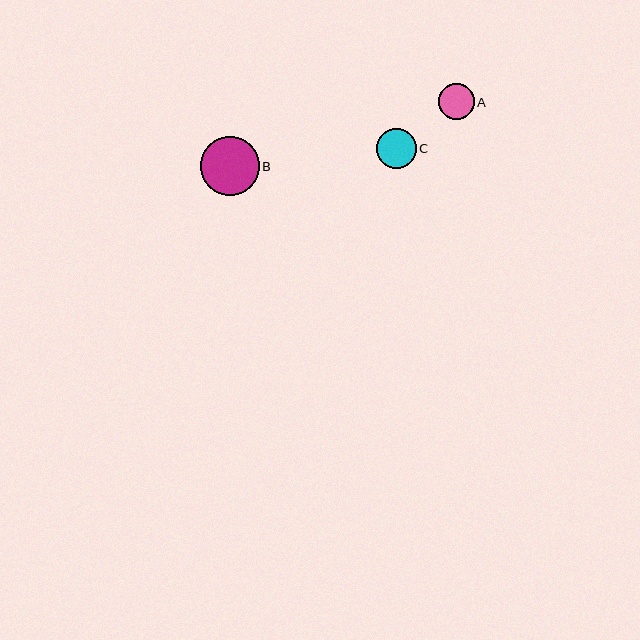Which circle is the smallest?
Circle A is the smallest with a size of approximately 36 pixels.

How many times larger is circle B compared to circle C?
Circle B is approximately 1.5 times the size of circle C.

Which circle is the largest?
Circle B is the largest with a size of approximately 58 pixels.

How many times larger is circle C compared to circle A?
Circle C is approximately 1.1 times the size of circle A.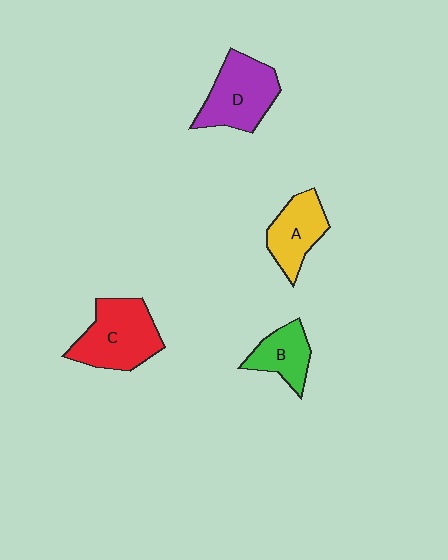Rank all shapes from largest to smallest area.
From largest to smallest: C (red), D (purple), A (yellow), B (green).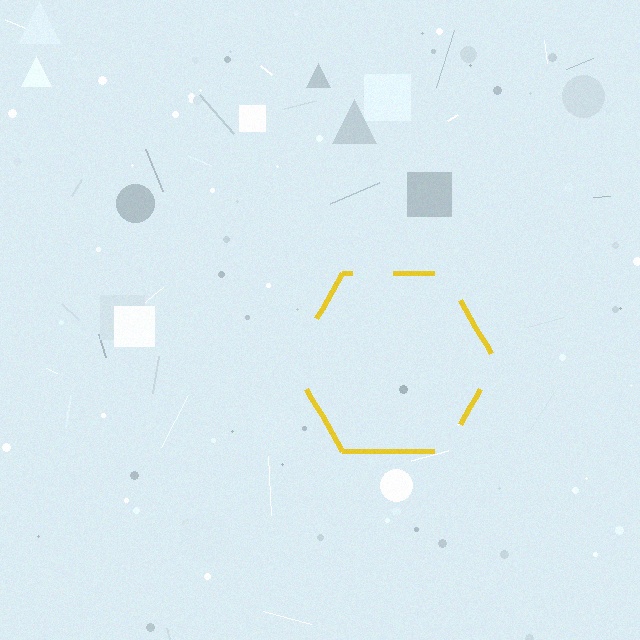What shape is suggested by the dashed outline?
The dashed outline suggests a hexagon.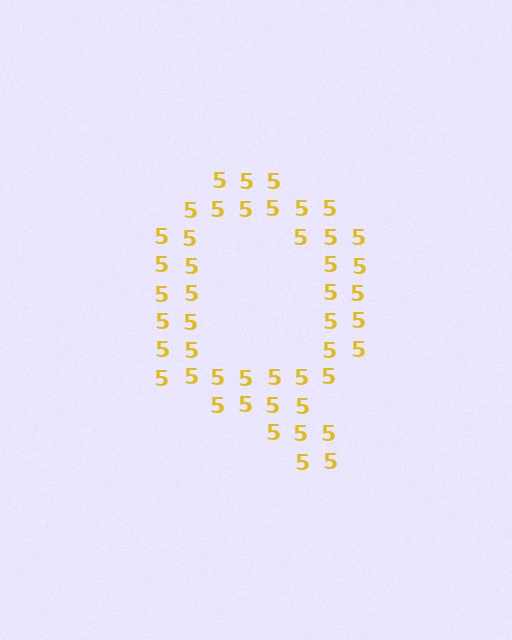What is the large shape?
The large shape is the letter Q.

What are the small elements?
The small elements are digit 5's.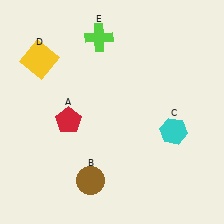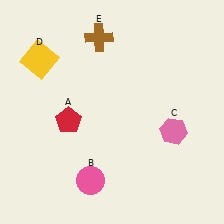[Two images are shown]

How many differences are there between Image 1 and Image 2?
There are 3 differences between the two images.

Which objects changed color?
B changed from brown to pink. C changed from cyan to pink. E changed from lime to brown.